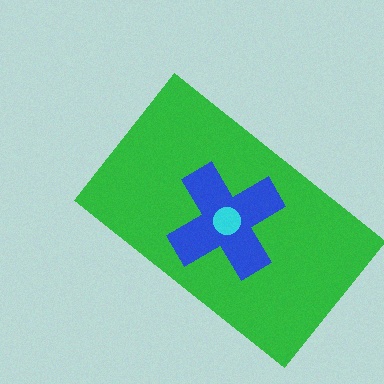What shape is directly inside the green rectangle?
The blue cross.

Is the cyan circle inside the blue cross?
Yes.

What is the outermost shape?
The green rectangle.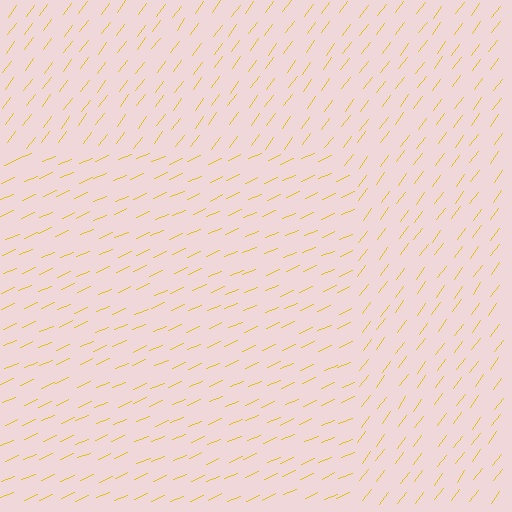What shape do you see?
I see a rectangle.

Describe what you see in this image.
The image is filled with small yellow line segments. A rectangle region in the image has lines oriented differently from the surrounding lines, creating a visible texture boundary.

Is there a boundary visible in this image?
Yes, there is a texture boundary formed by a change in line orientation.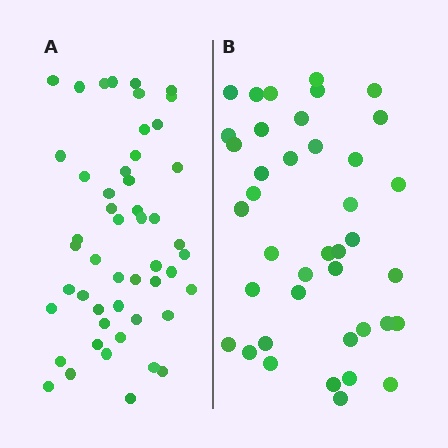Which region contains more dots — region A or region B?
Region A (the left region) has more dots.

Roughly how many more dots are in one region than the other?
Region A has roughly 10 or so more dots than region B.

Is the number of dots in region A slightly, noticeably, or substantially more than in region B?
Region A has noticeably more, but not dramatically so. The ratio is roughly 1.2 to 1.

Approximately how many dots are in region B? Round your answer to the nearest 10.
About 40 dots.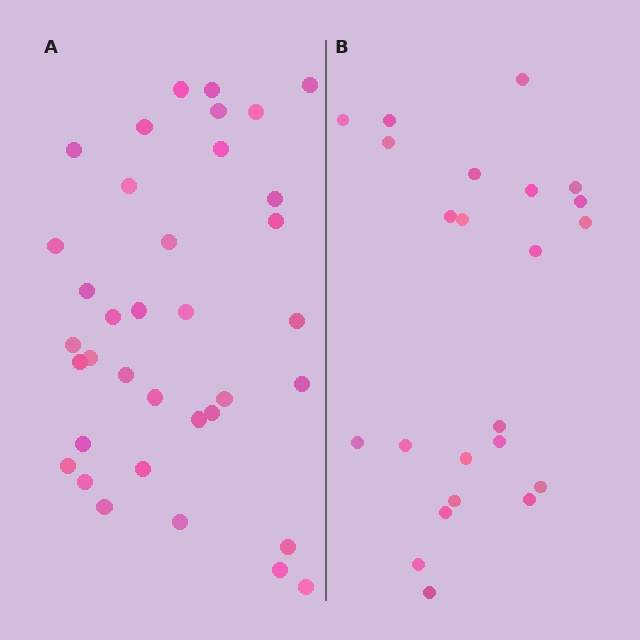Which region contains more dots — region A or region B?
Region A (the left region) has more dots.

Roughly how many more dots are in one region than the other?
Region A has approximately 15 more dots than region B.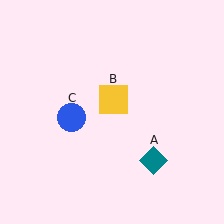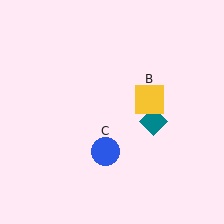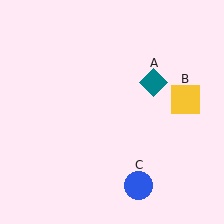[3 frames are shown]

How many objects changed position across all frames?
3 objects changed position: teal diamond (object A), yellow square (object B), blue circle (object C).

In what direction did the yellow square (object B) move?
The yellow square (object B) moved right.